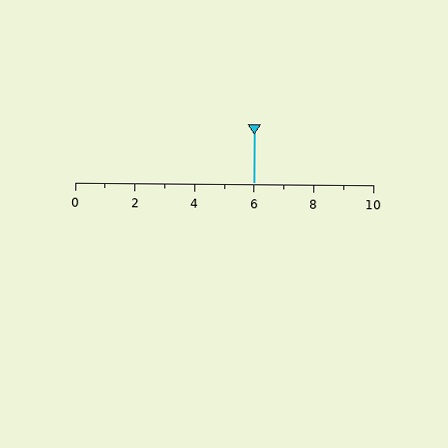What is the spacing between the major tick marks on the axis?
The major ticks are spaced 2 apart.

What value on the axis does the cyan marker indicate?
The marker indicates approximately 6.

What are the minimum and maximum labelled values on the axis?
The axis runs from 0 to 10.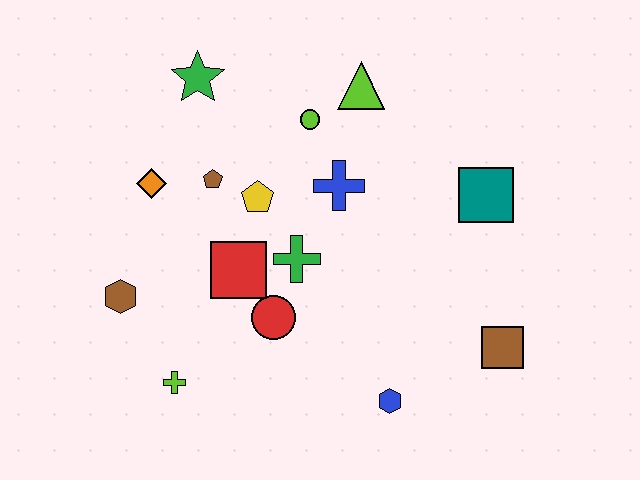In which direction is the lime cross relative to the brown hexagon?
The lime cross is below the brown hexagon.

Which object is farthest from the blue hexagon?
The green star is farthest from the blue hexagon.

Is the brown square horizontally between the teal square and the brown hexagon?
No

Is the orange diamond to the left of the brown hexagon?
No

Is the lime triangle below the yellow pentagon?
No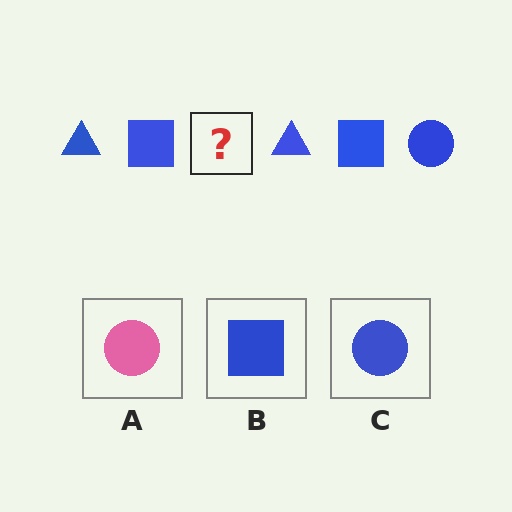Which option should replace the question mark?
Option C.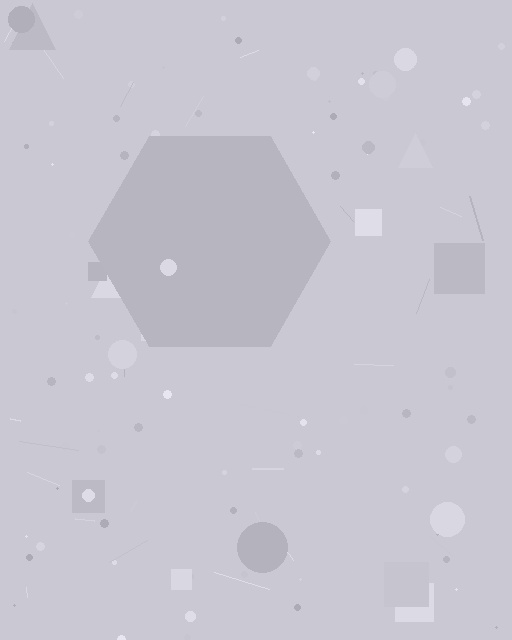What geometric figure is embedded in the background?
A hexagon is embedded in the background.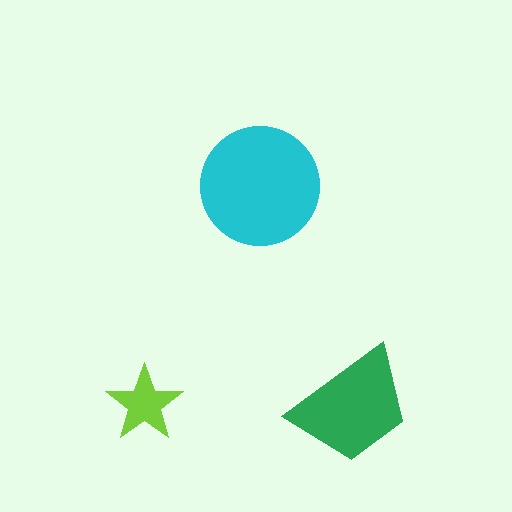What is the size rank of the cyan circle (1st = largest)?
1st.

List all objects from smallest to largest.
The lime star, the green trapezoid, the cyan circle.